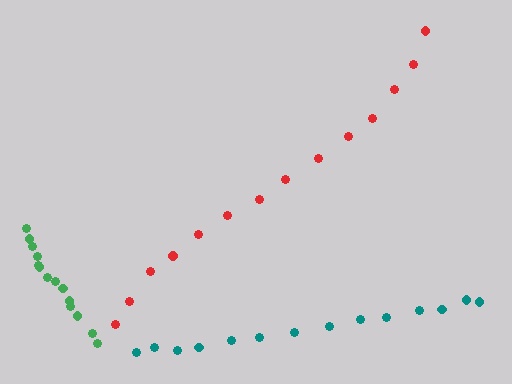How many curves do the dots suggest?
There are 3 distinct paths.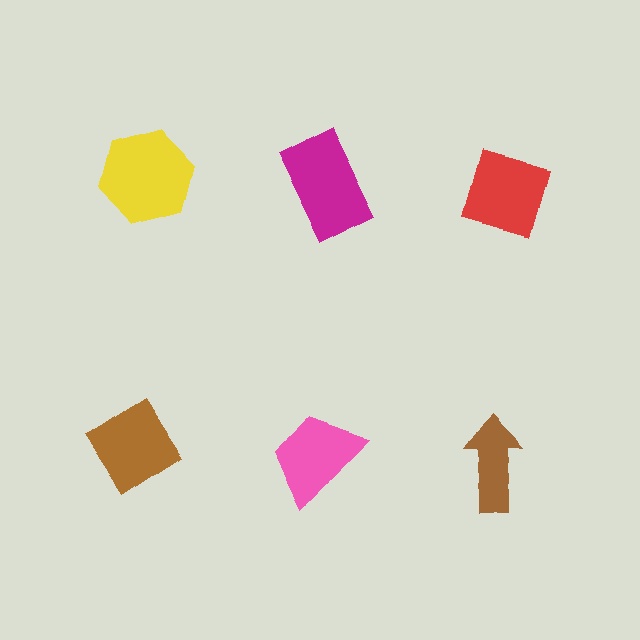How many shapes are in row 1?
3 shapes.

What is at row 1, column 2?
A magenta rectangle.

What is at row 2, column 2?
A pink trapezoid.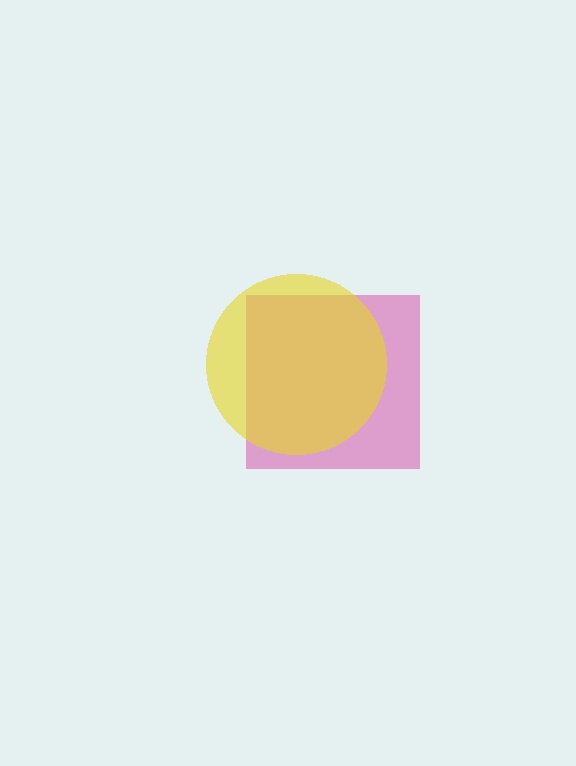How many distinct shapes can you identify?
There are 2 distinct shapes: a magenta square, a yellow circle.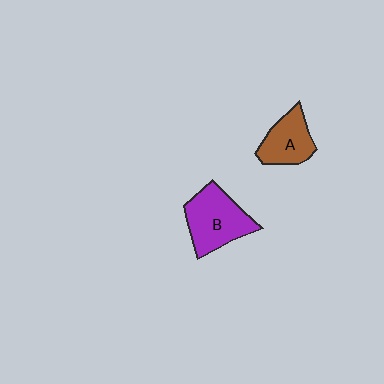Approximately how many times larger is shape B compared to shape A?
Approximately 1.4 times.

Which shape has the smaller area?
Shape A (brown).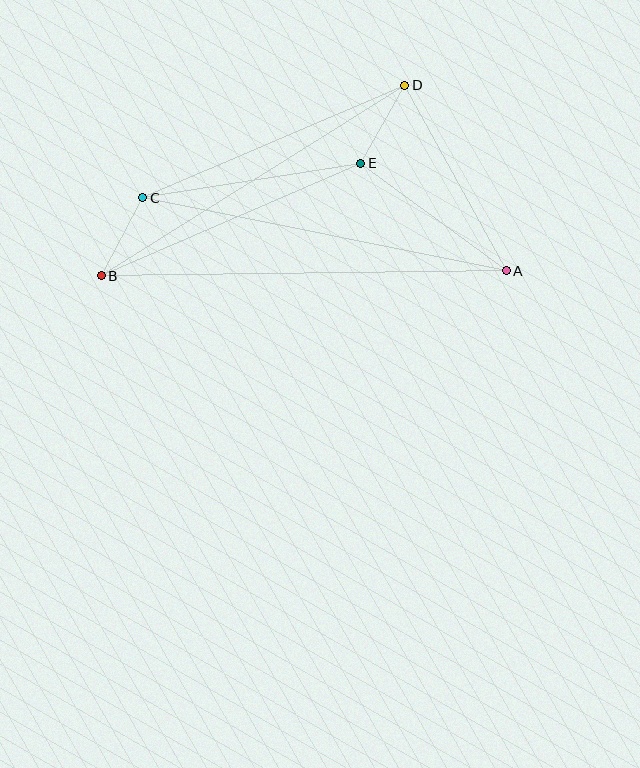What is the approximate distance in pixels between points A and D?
The distance between A and D is approximately 211 pixels.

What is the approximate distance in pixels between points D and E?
The distance between D and E is approximately 90 pixels.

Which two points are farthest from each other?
Points A and B are farthest from each other.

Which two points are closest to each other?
Points B and C are closest to each other.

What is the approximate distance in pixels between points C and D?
The distance between C and D is approximately 285 pixels.